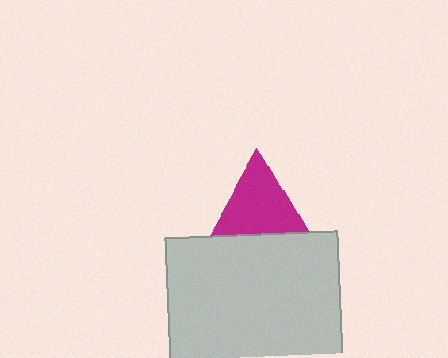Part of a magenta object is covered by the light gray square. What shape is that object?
It is a triangle.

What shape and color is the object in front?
The object in front is a light gray square.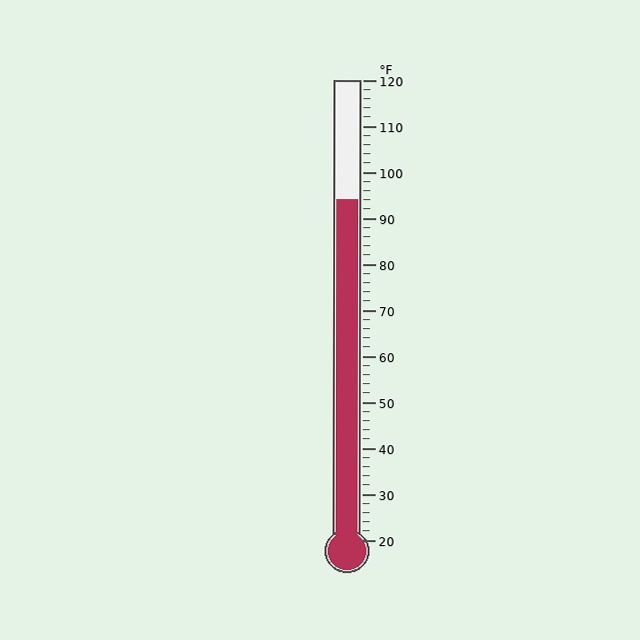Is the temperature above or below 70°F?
The temperature is above 70°F.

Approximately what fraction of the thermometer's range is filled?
The thermometer is filled to approximately 75% of its range.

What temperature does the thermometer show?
The thermometer shows approximately 94°F.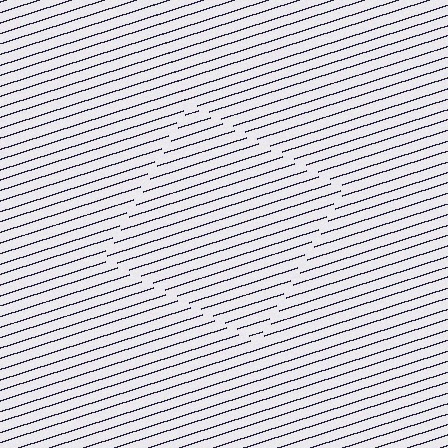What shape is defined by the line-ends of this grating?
An illusory square. The interior of the shape contains the same grating, shifted by half a period — the contour is defined by the phase discontinuity where line-ends from the inner and outer gratings abut.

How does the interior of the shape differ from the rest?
The interior of the shape contains the same grating, shifted by half a period — the contour is defined by the phase discontinuity where line-ends from the inner and outer gratings abut.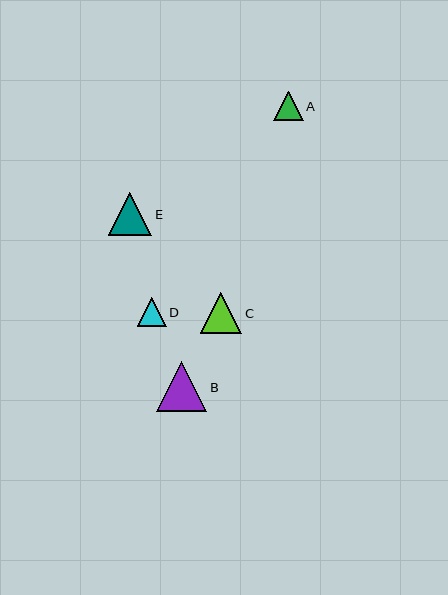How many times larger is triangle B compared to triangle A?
Triangle B is approximately 1.7 times the size of triangle A.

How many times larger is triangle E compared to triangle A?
Triangle E is approximately 1.5 times the size of triangle A.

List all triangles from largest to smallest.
From largest to smallest: B, E, C, A, D.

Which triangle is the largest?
Triangle B is the largest with a size of approximately 50 pixels.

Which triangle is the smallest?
Triangle D is the smallest with a size of approximately 29 pixels.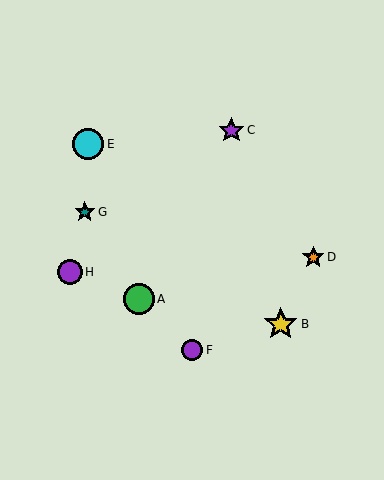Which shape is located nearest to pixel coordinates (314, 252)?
The orange star (labeled D) at (313, 257) is nearest to that location.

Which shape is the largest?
The yellow star (labeled B) is the largest.